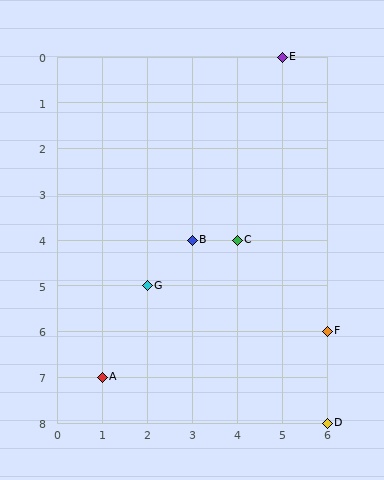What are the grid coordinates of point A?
Point A is at grid coordinates (1, 7).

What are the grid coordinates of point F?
Point F is at grid coordinates (6, 6).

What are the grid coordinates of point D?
Point D is at grid coordinates (6, 8).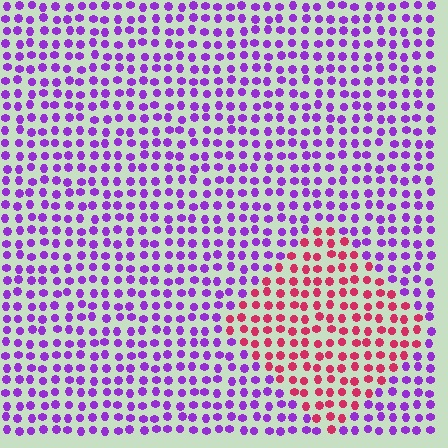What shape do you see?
I see a diamond.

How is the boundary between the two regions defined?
The boundary is defined purely by a slight shift in hue (about 62 degrees). Spacing, size, and orientation are identical on both sides.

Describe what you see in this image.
The image is filled with small purple elements in a uniform arrangement. A diamond-shaped region is visible where the elements are tinted to a slightly different hue, forming a subtle color boundary.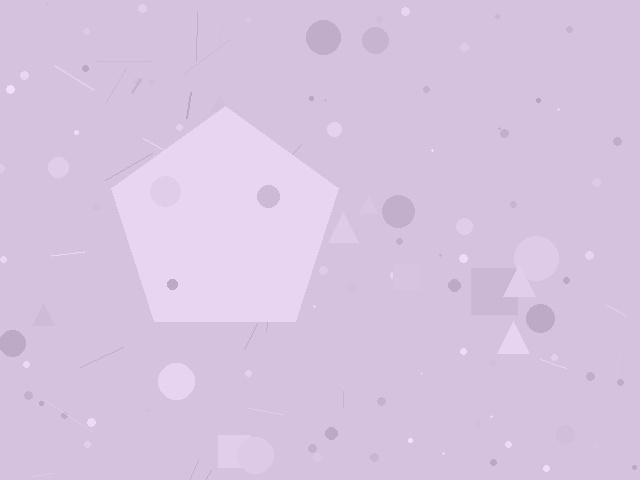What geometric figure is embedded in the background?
A pentagon is embedded in the background.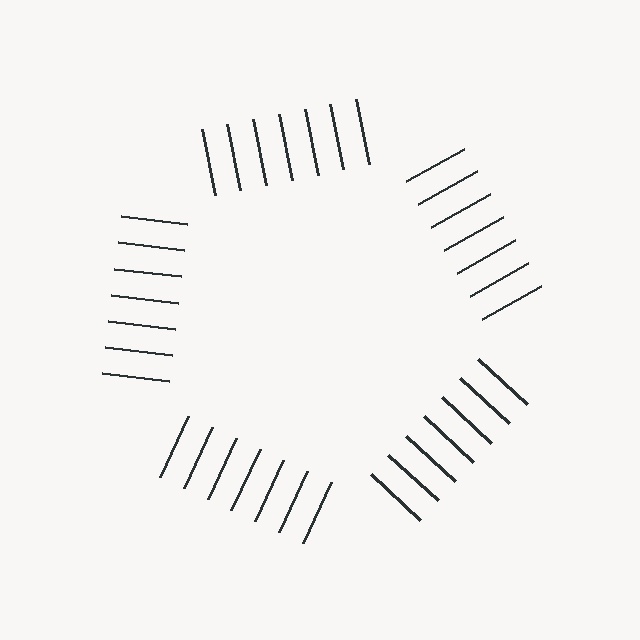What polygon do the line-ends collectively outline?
An illusory pentagon — the line segments terminate on its edges but no continuous stroke is drawn.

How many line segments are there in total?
35 — 7 along each of the 5 edges.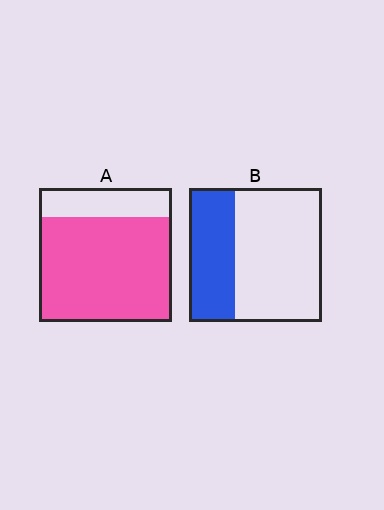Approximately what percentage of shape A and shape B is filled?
A is approximately 80% and B is approximately 35%.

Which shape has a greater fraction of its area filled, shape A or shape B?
Shape A.